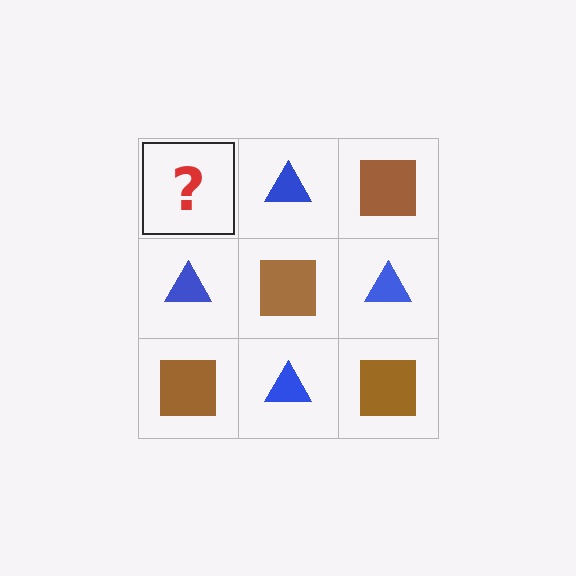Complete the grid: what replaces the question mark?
The question mark should be replaced with a brown square.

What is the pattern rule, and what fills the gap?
The rule is that it alternates brown square and blue triangle in a checkerboard pattern. The gap should be filled with a brown square.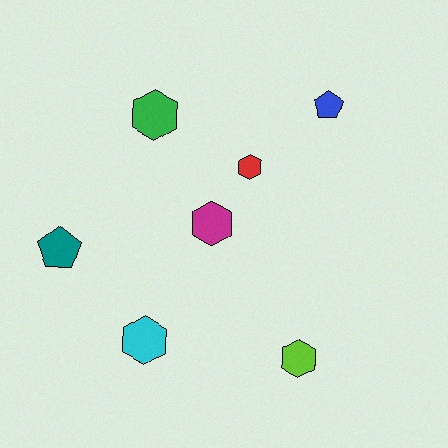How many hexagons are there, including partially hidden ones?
There are 5 hexagons.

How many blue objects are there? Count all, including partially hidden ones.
There is 1 blue object.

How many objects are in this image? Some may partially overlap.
There are 7 objects.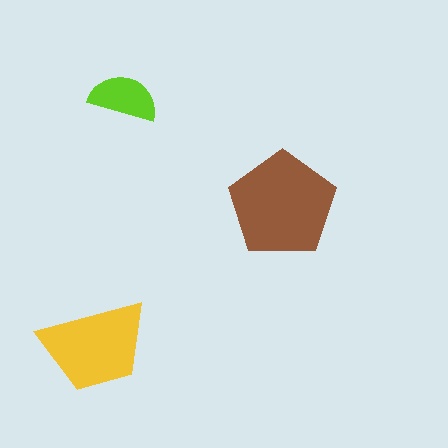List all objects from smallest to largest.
The lime semicircle, the yellow trapezoid, the brown pentagon.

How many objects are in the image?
There are 3 objects in the image.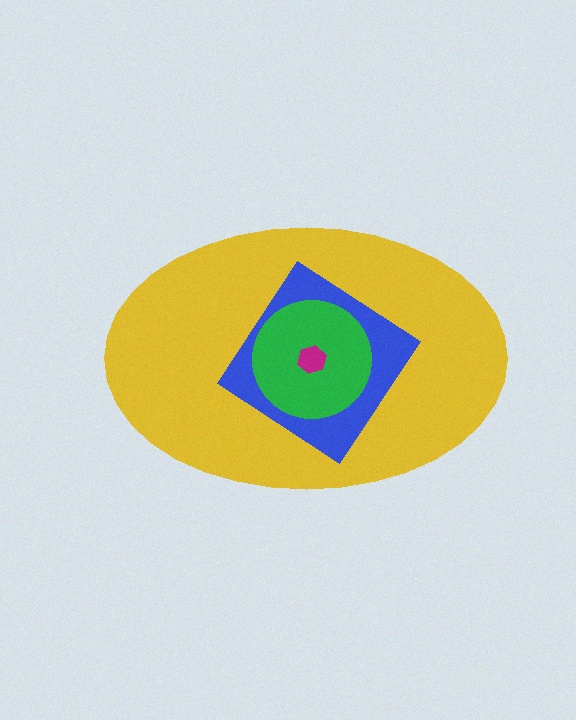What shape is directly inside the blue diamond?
The green circle.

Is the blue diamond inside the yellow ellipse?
Yes.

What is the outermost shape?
The yellow ellipse.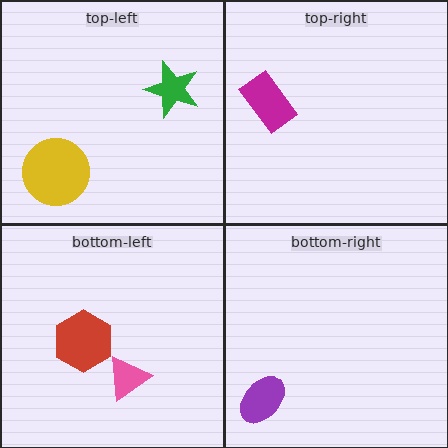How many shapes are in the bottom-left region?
2.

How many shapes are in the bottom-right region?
1.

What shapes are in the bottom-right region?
The purple ellipse.